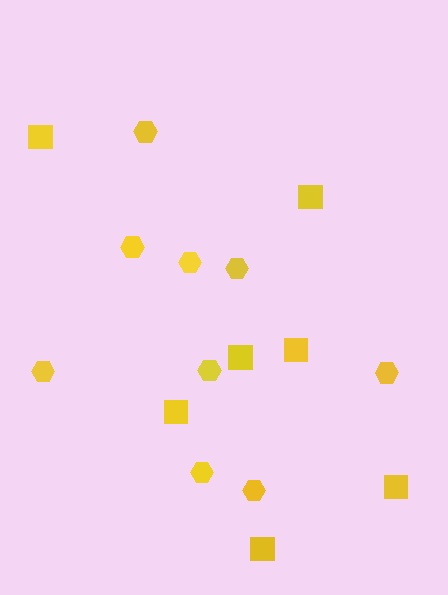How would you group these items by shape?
There are 2 groups: one group of squares (7) and one group of hexagons (9).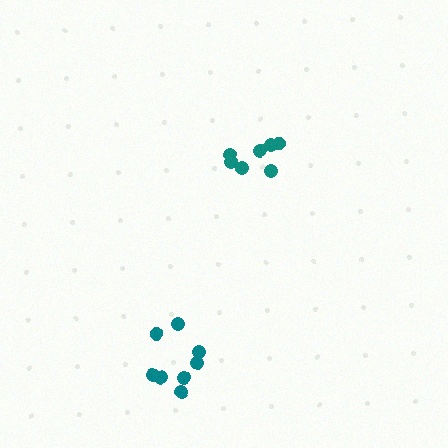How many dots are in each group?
Group 1: 7 dots, Group 2: 8 dots (15 total).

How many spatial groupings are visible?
There are 2 spatial groupings.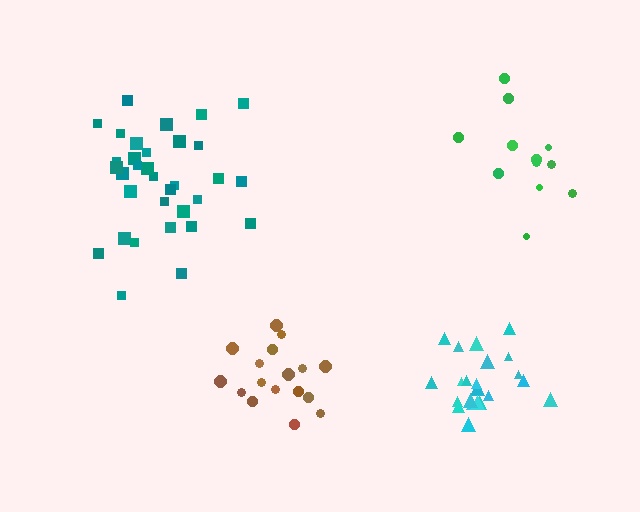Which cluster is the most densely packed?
Cyan.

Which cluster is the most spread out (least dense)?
Green.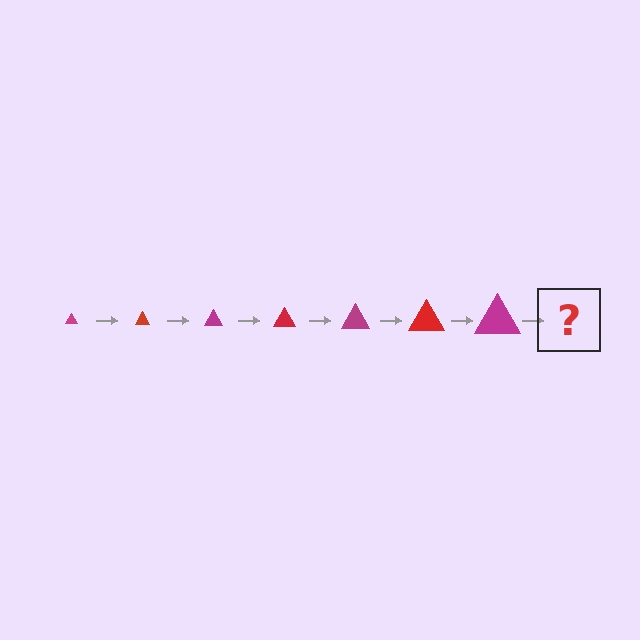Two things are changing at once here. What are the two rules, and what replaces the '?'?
The two rules are that the triangle grows larger each step and the color cycles through magenta and red. The '?' should be a red triangle, larger than the previous one.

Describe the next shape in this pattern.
It should be a red triangle, larger than the previous one.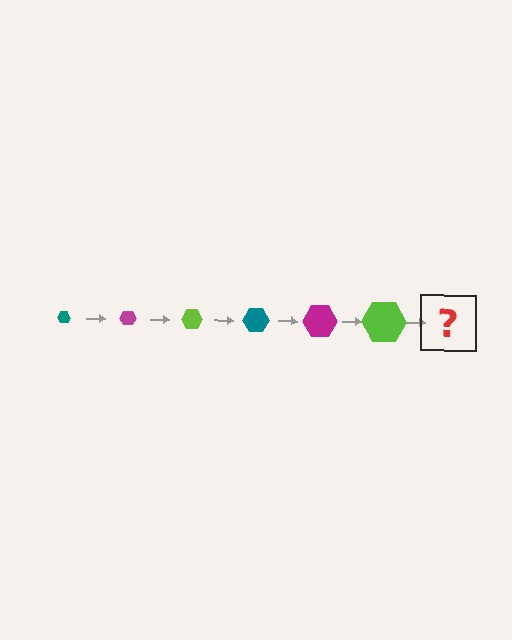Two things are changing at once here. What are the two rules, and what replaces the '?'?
The two rules are that the hexagon grows larger each step and the color cycles through teal, magenta, and lime. The '?' should be a teal hexagon, larger than the previous one.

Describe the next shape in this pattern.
It should be a teal hexagon, larger than the previous one.